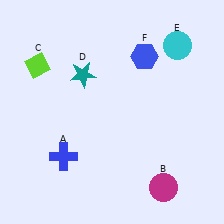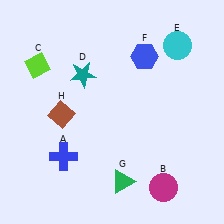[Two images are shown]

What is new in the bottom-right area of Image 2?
A green triangle (G) was added in the bottom-right area of Image 2.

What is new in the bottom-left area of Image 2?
A brown diamond (H) was added in the bottom-left area of Image 2.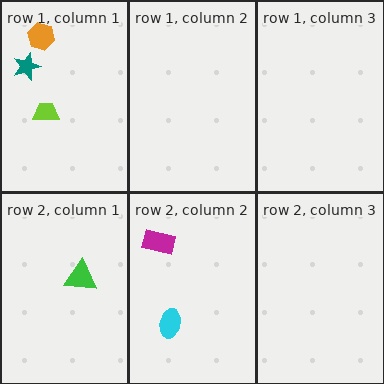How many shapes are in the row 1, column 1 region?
3.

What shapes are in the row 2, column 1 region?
The green triangle.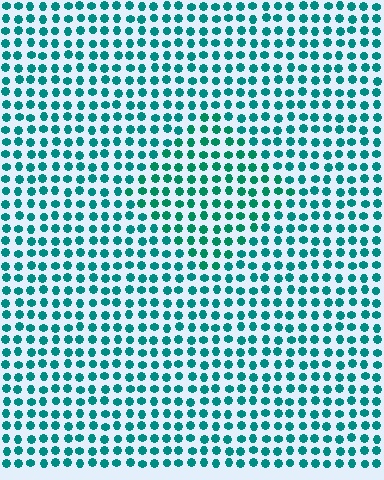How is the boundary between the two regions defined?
The boundary is defined purely by a slight shift in hue (about 17 degrees). Spacing, size, and orientation are identical on both sides.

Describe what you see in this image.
The image is filled with small teal elements in a uniform arrangement. A diamond-shaped region is visible where the elements are tinted to a slightly different hue, forming a subtle color boundary.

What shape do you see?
I see a diamond.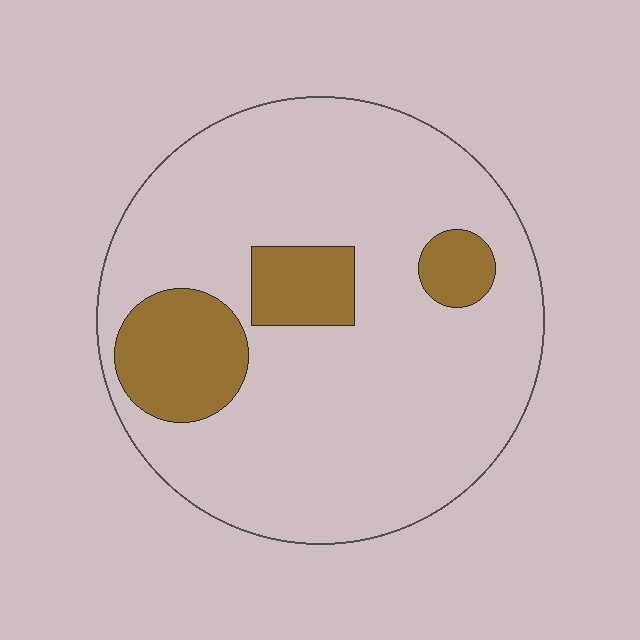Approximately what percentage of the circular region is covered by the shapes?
Approximately 15%.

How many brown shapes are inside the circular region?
3.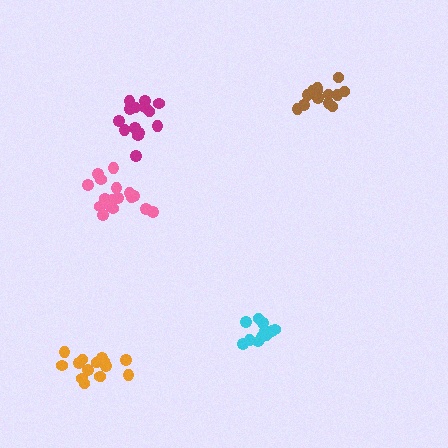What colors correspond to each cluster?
The clusters are colored: pink, brown, magenta, cyan, orange.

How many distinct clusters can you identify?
There are 5 distinct clusters.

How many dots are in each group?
Group 1: 17 dots, Group 2: 13 dots, Group 3: 14 dots, Group 4: 11 dots, Group 5: 17 dots (72 total).